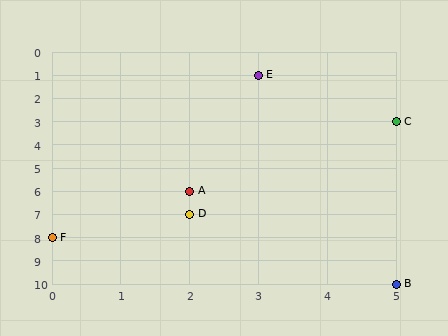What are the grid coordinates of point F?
Point F is at grid coordinates (0, 8).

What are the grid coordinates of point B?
Point B is at grid coordinates (5, 10).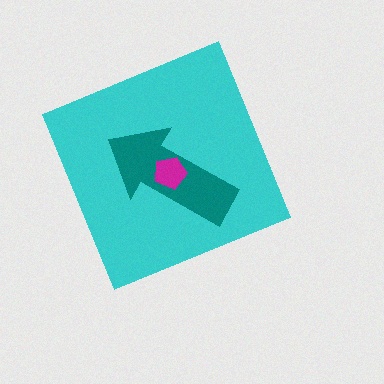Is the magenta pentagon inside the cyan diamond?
Yes.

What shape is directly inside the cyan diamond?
The teal arrow.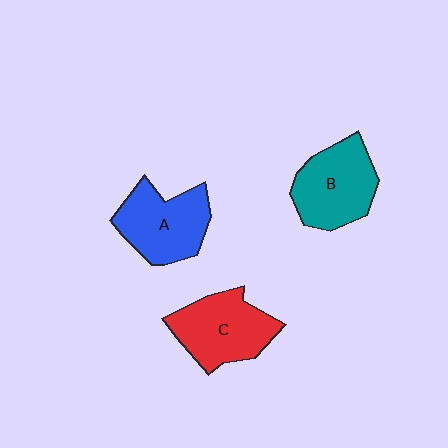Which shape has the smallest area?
Shape A (blue).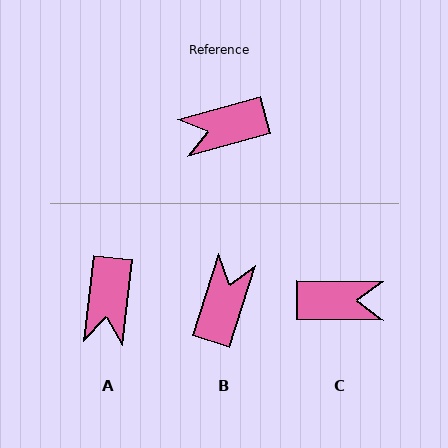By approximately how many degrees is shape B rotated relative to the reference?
Approximately 123 degrees clockwise.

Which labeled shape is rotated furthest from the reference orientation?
C, about 164 degrees away.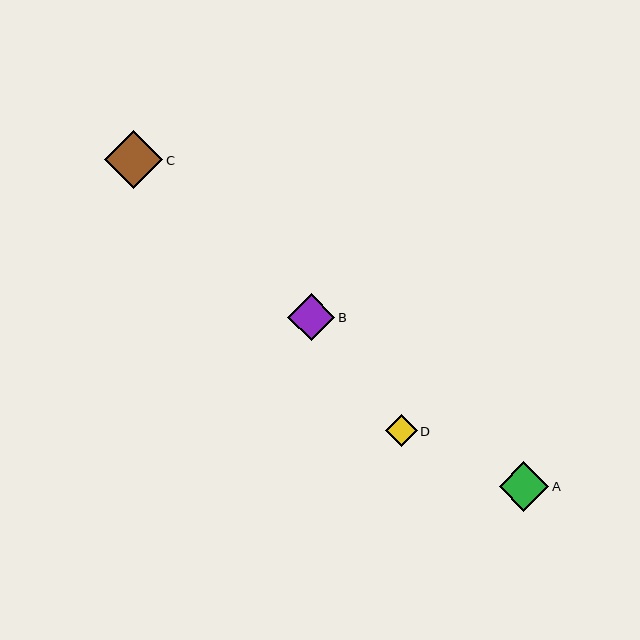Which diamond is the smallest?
Diamond D is the smallest with a size of approximately 32 pixels.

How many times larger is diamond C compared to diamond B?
Diamond C is approximately 1.2 times the size of diamond B.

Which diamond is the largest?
Diamond C is the largest with a size of approximately 58 pixels.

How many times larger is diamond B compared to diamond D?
Diamond B is approximately 1.5 times the size of diamond D.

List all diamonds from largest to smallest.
From largest to smallest: C, A, B, D.